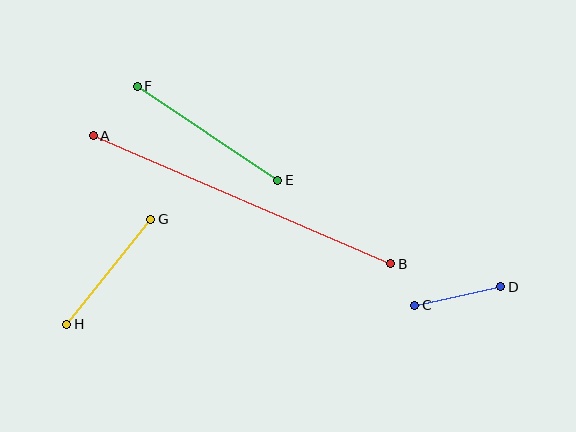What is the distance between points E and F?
The distance is approximately 169 pixels.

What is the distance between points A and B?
The distance is approximately 324 pixels.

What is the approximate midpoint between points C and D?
The midpoint is at approximately (458, 296) pixels.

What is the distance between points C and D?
The distance is approximately 88 pixels.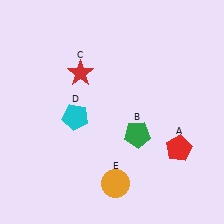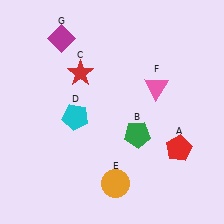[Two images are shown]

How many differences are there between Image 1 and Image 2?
There are 2 differences between the two images.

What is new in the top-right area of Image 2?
A pink triangle (F) was added in the top-right area of Image 2.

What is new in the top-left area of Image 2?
A magenta diamond (G) was added in the top-left area of Image 2.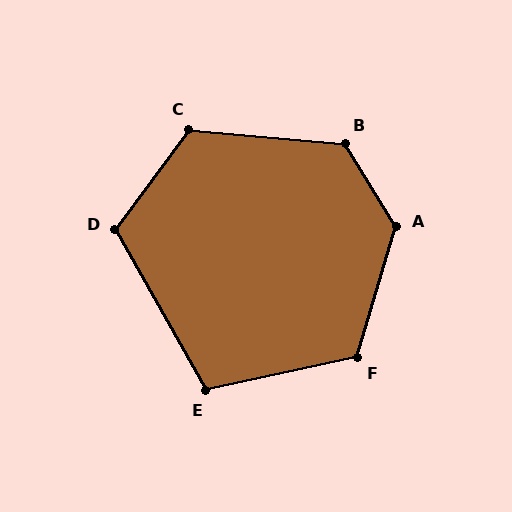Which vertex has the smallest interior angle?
E, at approximately 107 degrees.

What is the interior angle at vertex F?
Approximately 119 degrees (obtuse).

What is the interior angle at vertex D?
Approximately 114 degrees (obtuse).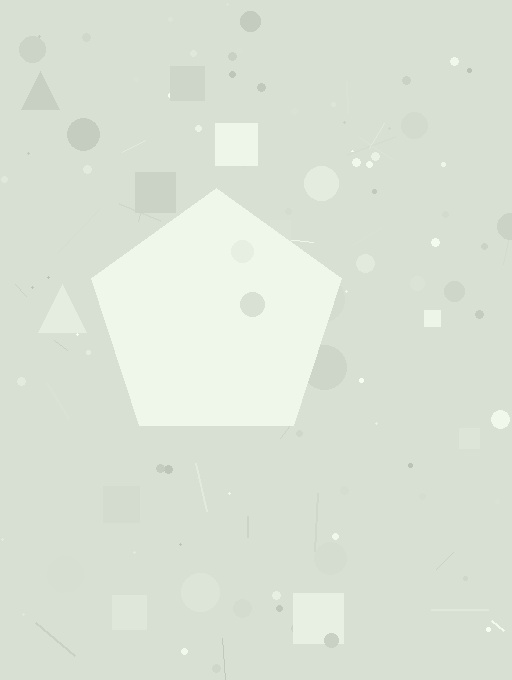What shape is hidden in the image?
A pentagon is hidden in the image.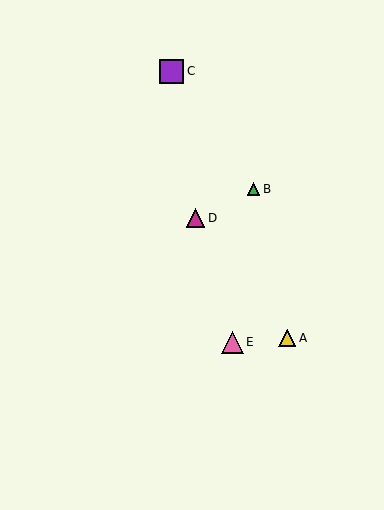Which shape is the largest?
The purple square (labeled C) is the largest.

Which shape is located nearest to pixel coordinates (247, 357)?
The pink triangle (labeled E) at (232, 342) is nearest to that location.